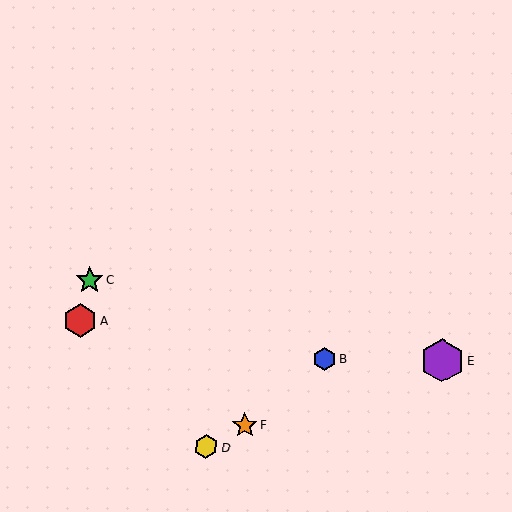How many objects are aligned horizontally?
2 objects (B, E) are aligned horizontally.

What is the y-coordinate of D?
Object D is at y≈447.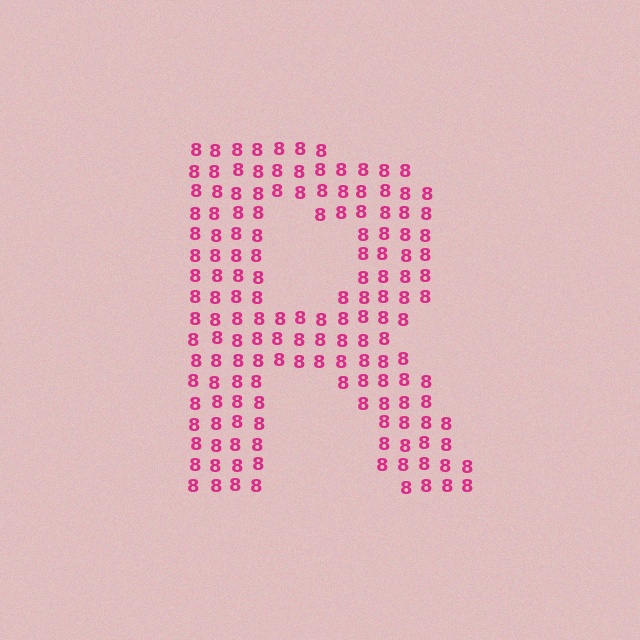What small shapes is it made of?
It is made of small digit 8's.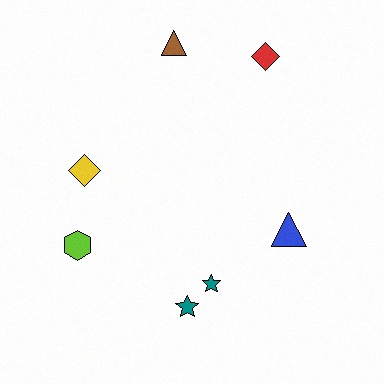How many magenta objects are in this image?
There are no magenta objects.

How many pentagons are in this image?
There are no pentagons.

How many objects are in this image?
There are 7 objects.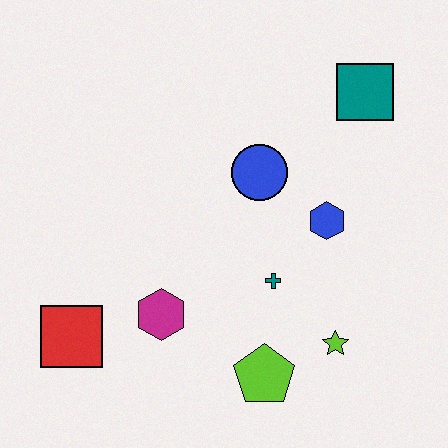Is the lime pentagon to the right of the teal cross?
No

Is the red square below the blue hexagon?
Yes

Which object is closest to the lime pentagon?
The lime star is closest to the lime pentagon.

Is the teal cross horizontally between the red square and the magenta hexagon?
No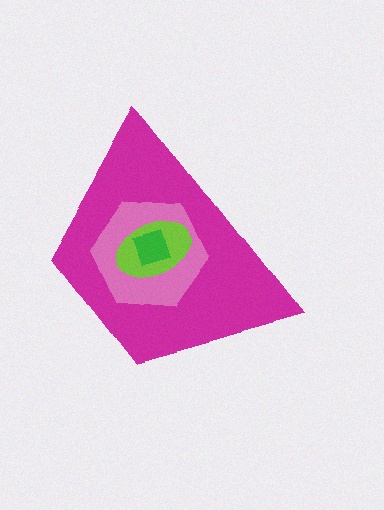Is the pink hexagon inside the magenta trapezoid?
Yes.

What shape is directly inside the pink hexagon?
The lime ellipse.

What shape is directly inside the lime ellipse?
The green diamond.